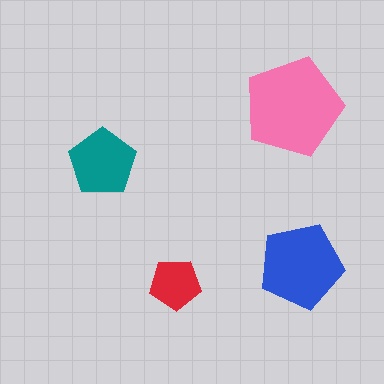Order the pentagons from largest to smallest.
the pink one, the blue one, the teal one, the red one.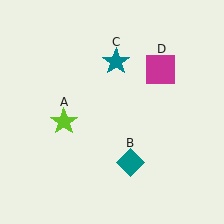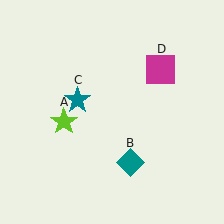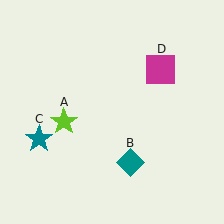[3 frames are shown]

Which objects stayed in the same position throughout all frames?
Lime star (object A) and teal diamond (object B) and magenta square (object D) remained stationary.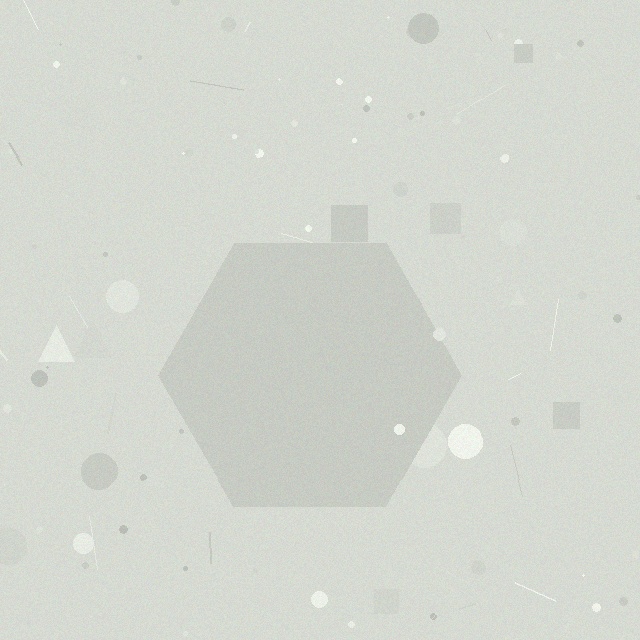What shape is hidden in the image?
A hexagon is hidden in the image.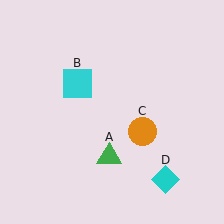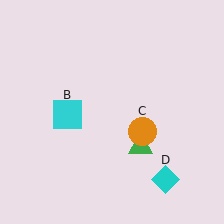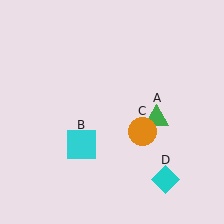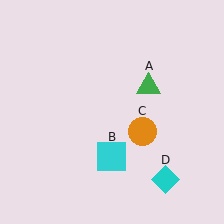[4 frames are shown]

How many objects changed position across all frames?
2 objects changed position: green triangle (object A), cyan square (object B).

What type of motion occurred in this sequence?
The green triangle (object A), cyan square (object B) rotated counterclockwise around the center of the scene.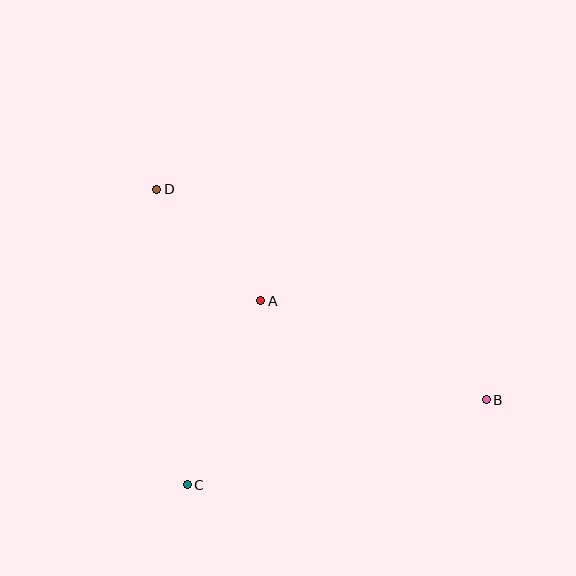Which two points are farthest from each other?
Points B and D are farthest from each other.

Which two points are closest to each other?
Points A and D are closest to each other.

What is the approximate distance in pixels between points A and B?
The distance between A and B is approximately 246 pixels.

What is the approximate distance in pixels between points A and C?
The distance between A and C is approximately 198 pixels.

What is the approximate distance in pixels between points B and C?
The distance between B and C is approximately 311 pixels.